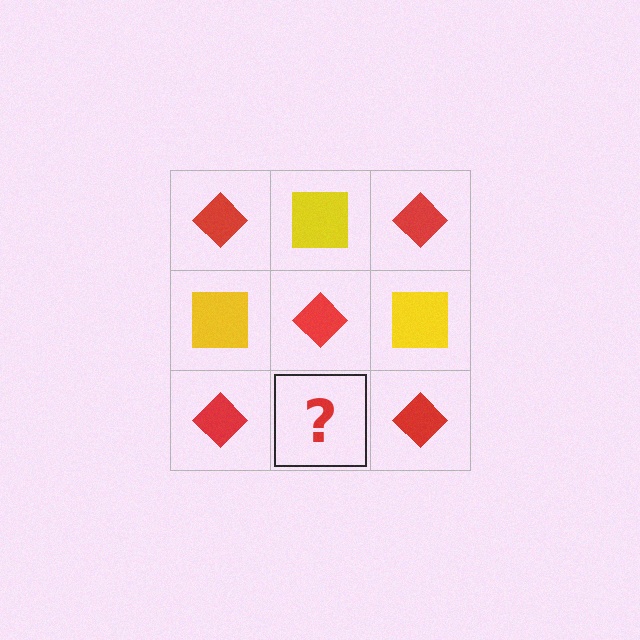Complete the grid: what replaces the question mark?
The question mark should be replaced with a yellow square.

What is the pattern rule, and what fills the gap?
The rule is that it alternates red diamond and yellow square in a checkerboard pattern. The gap should be filled with a yellow square.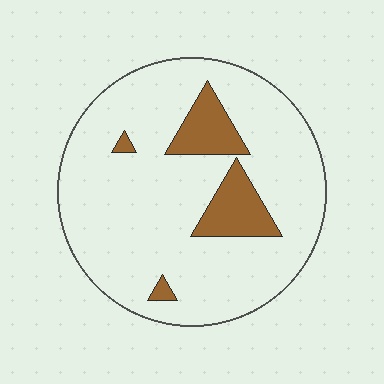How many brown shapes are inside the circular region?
4.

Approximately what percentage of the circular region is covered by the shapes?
Approximately 15%.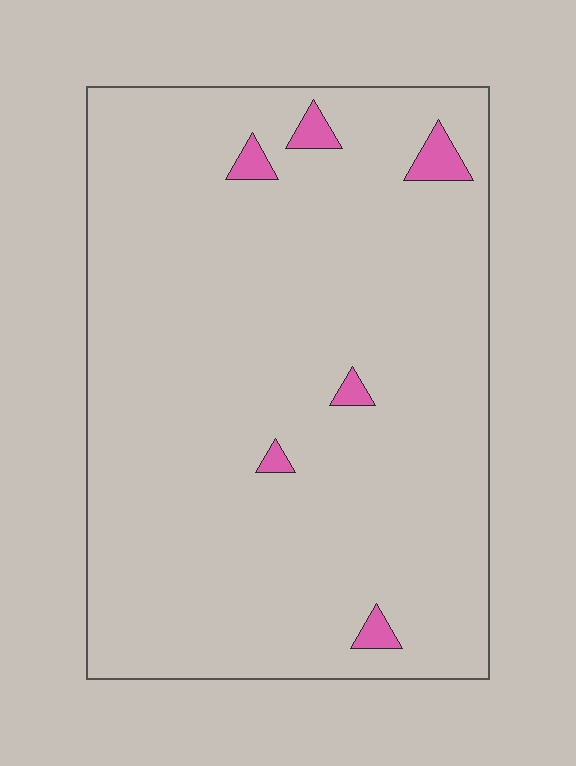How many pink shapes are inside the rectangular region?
6.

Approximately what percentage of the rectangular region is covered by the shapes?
Approximately 5%.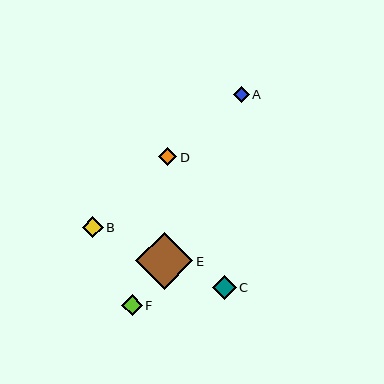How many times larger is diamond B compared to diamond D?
Diamond B is approximately 1.2 times the size of diamond D.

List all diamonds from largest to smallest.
From largest to smallest: E, C, B, F, D, A.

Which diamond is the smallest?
Diamond A is the smallest with a size of approximately 16 pixels.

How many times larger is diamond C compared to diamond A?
Diamond C is approximately 1.5 times the size of diamond A.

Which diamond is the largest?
Diamond E is the largest with a size of approximately 57 pixels.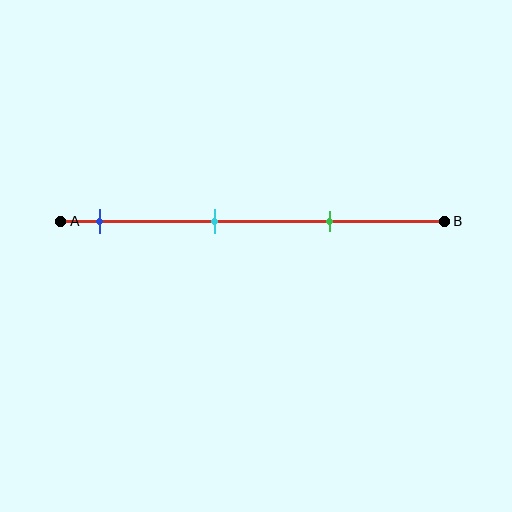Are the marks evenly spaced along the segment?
Yes, the marks are approximately evenly spaced.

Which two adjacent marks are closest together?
The cyan and green marks are the closest adjacent pair.